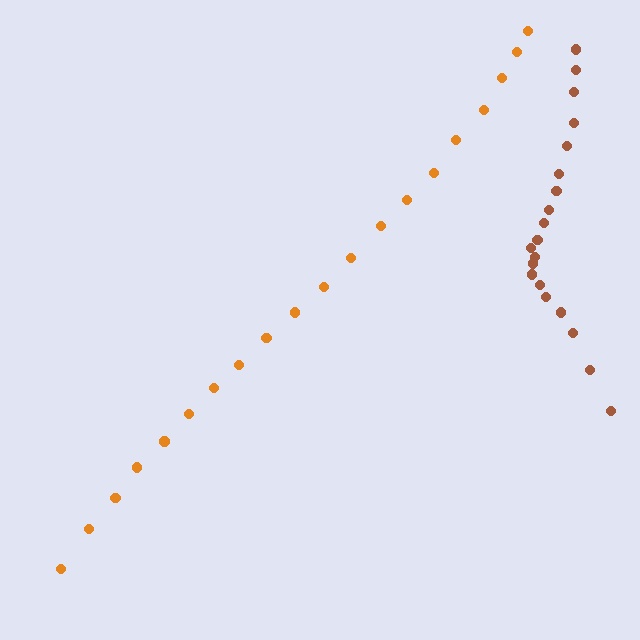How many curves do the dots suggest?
There are 2 distinct paths.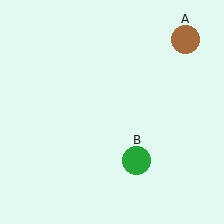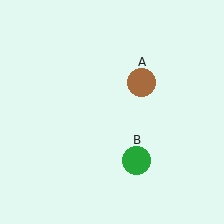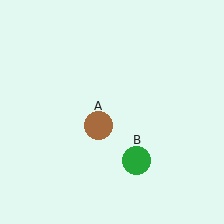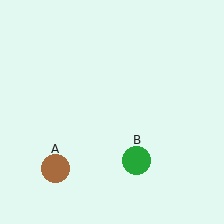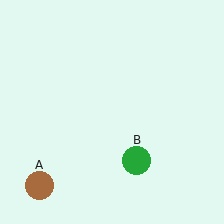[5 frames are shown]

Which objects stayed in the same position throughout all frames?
Green circle (object B) remained stationary.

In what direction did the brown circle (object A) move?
The brown circle (object A) moved down and to the left.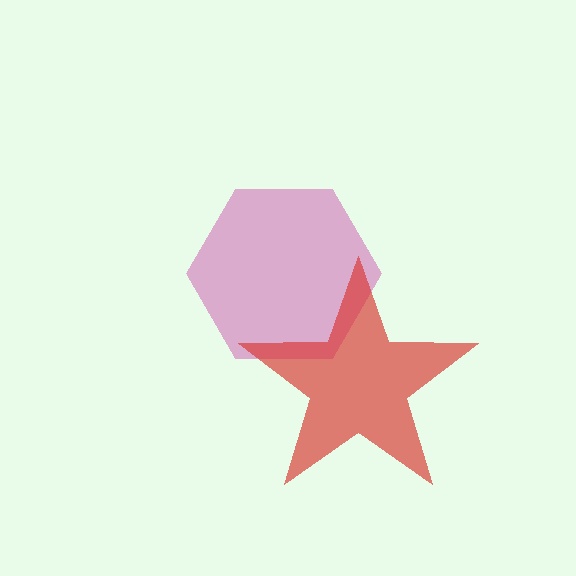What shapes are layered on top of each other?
The layered shapes are: a magenta hexagon, a red star.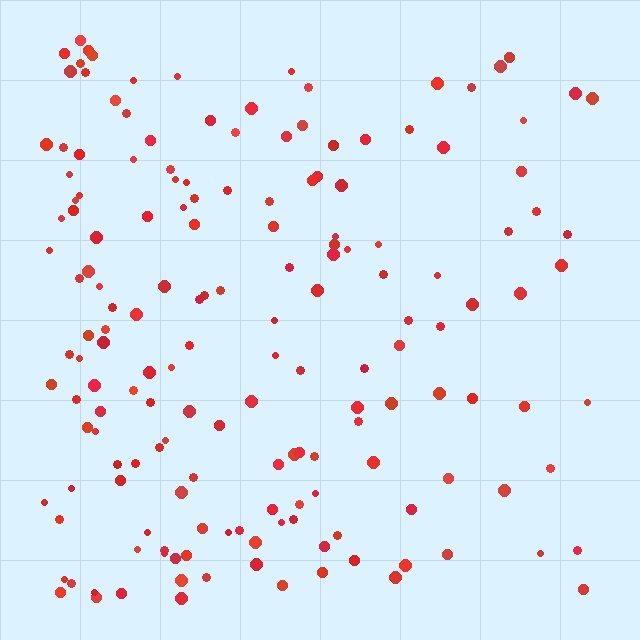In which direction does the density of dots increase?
From right to left, with the left side densest.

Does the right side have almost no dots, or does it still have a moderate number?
Still a moderate number, just noticeably fewer than the left.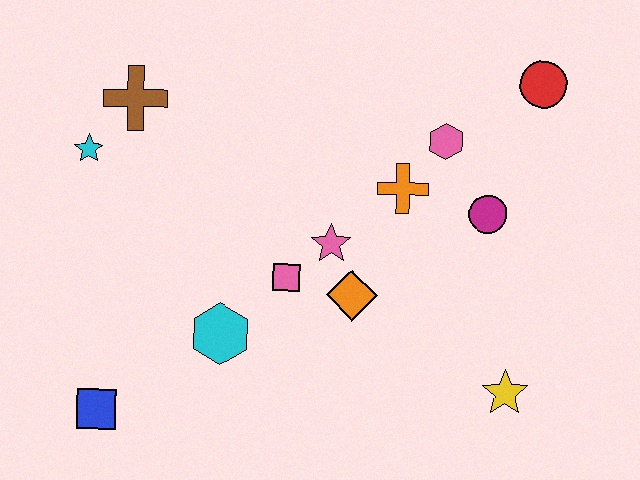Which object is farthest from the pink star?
The blue square is farthest from the pink star.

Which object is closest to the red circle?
The pink hexagon is closest to the red circle.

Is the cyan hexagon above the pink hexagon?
No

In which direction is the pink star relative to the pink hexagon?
The pink star is to the left of the pink hexagon.